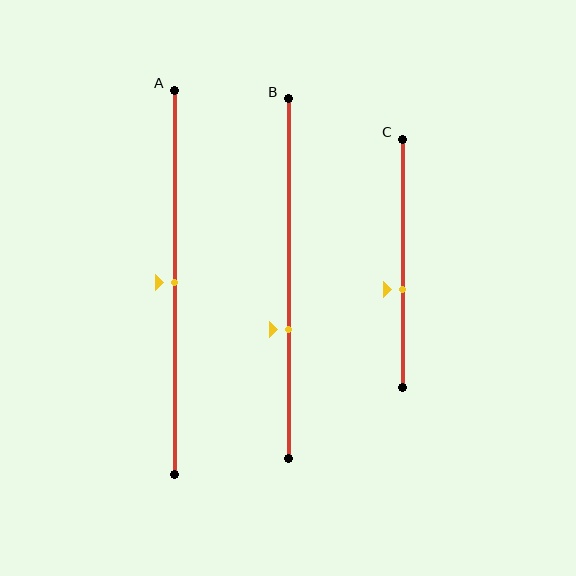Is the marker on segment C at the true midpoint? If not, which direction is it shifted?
No, the marker on segment C is shifted downward by about 10% of the segment length.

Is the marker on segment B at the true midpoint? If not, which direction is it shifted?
No, the marker on segment B is shifted downward by about 14% of the segment length.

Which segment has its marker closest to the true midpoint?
Segment A has its marker closest to the true midpoint.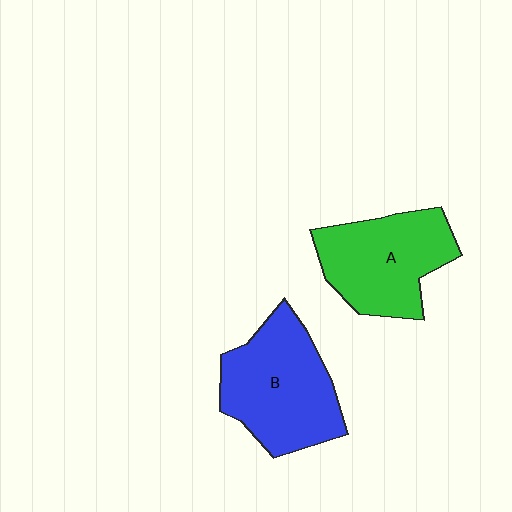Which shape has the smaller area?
Shape A (green).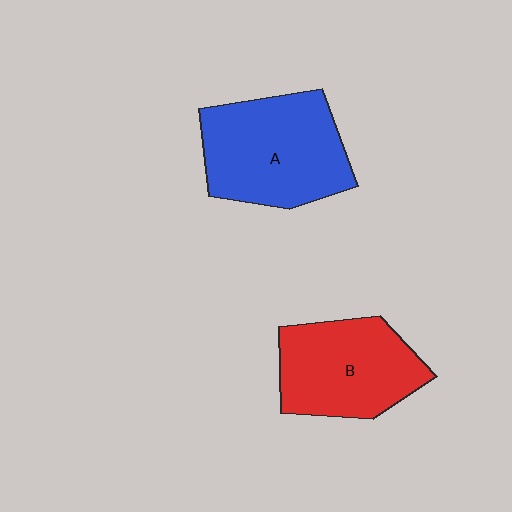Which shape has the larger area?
Shape A (blue).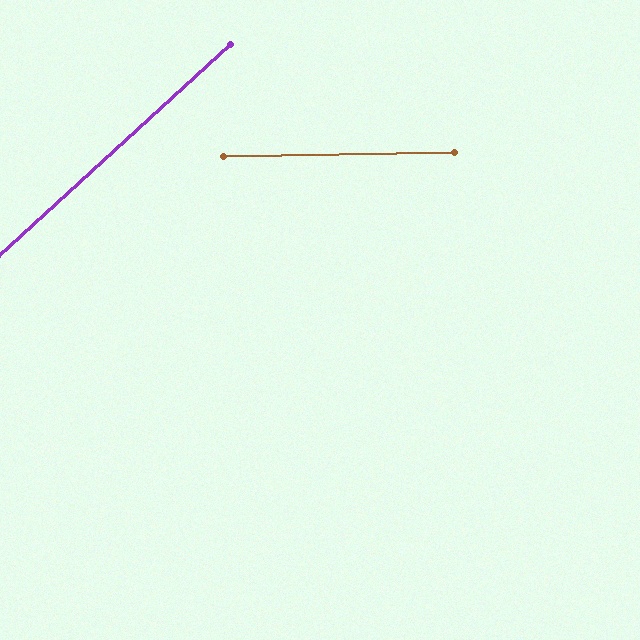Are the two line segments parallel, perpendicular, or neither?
Neither parallel nor perpendicular — they differ by about 41°.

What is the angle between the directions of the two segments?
Approximately 41 degrees.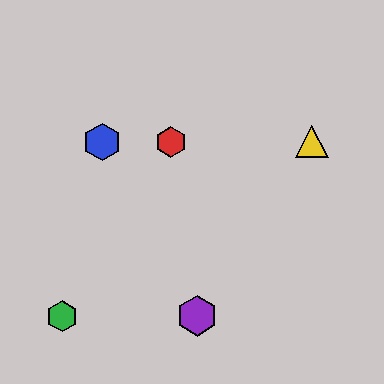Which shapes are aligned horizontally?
The red hexagon, the blue hexagon, the yellow triangle are aligned horizontally.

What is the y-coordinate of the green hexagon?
The green hexagon is at y≈316.